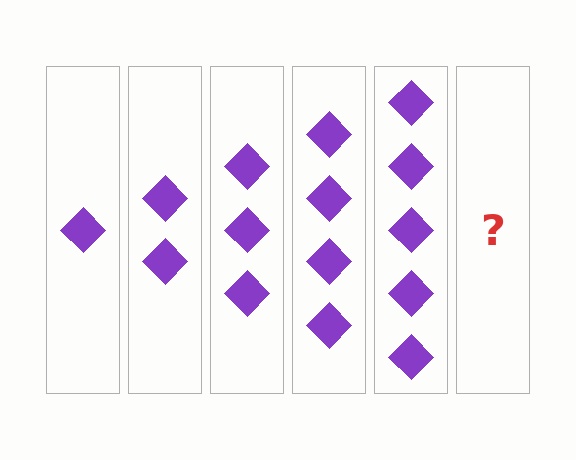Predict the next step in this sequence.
The next step is 6 diamonds.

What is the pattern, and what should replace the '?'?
The pattern is that each step adds one more diamond. The '?' should be 6 diamonds.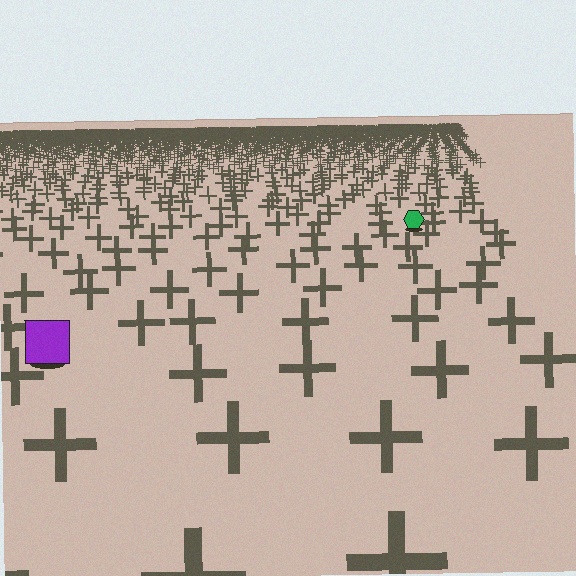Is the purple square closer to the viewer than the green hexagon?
Yes. The purple square is closer — you can tell from the texture gradient: the ground texture is coarser near it.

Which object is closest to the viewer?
The purple square is closest. The texture marks near it are larger and more spread out.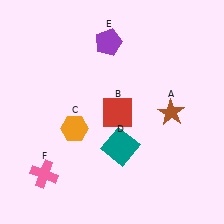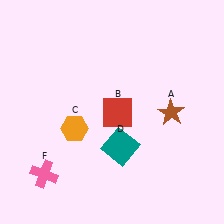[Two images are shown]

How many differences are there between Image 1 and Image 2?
There is 1 difference between the two images.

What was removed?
The purple pentagon (E) was removed in Image 2.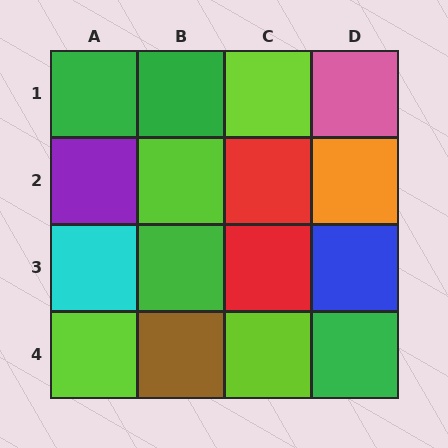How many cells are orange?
1 cell is orange.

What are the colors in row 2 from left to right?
Purple, lime, red, orange.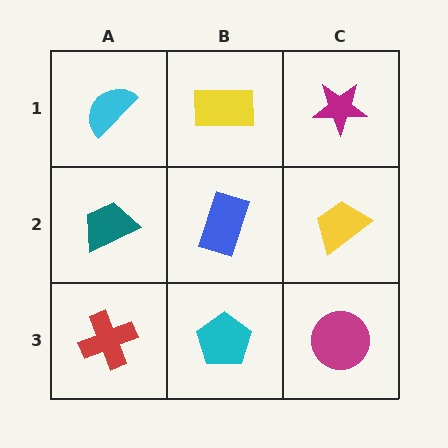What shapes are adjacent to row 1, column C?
A yellow trapezoid (row 2, column C), a yellow rectangle (row 1, column B).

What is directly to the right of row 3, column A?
A cyan pentagon.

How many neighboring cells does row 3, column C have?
2.